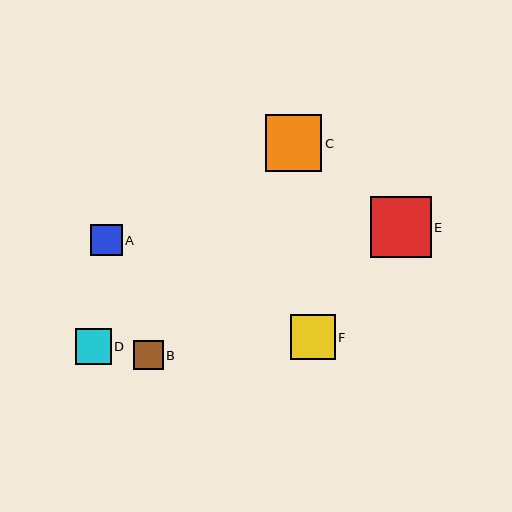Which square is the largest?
Square E is the largest with a size of approximately 61 pixels.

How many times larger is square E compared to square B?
Square E is approximately 2.1 times the size of square B.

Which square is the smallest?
Square B is the smallest with a size of approximately 29 pixels.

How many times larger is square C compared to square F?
Square C is approximately 1.3 times the size of square F.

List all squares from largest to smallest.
From largest to smallest: E, C, F, D, A, B.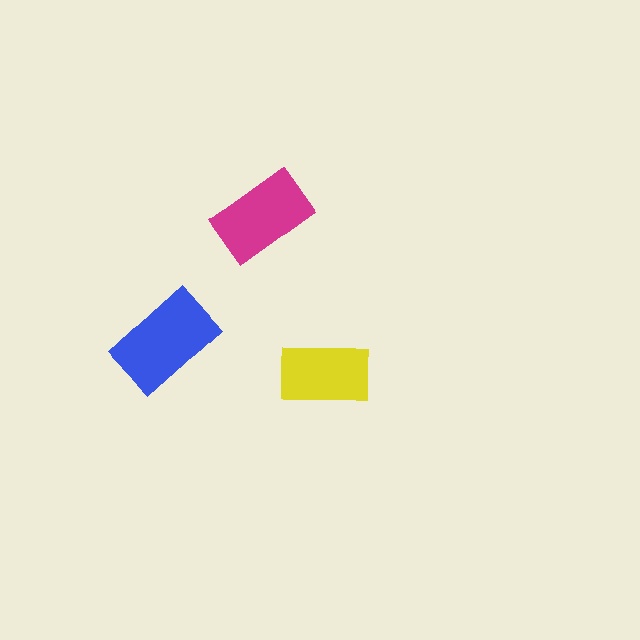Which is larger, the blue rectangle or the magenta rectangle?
The blue one.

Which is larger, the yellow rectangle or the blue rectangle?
The blue one.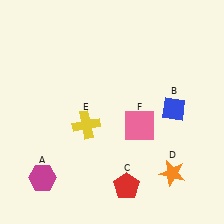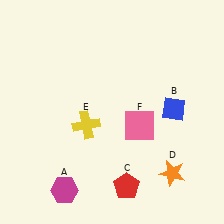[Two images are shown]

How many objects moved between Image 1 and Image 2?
1 object moved between the two images.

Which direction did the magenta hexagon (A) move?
The magenta hexagon (A) moved right.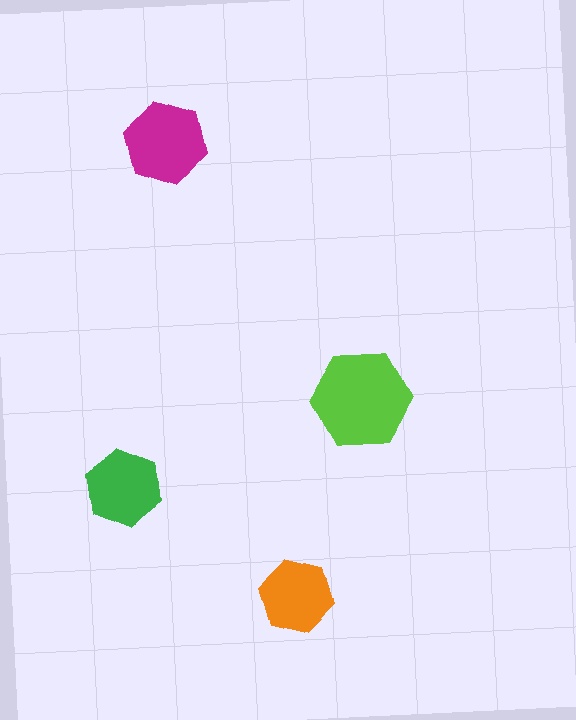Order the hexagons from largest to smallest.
the lime one, the magenta one, the green one, the orange one.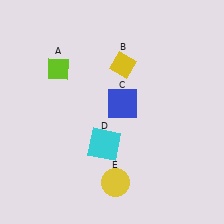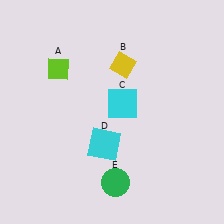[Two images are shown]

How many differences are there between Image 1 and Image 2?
There are 2 differences between the two images.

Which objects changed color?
C changed from blue to cyan. E changed from yellow to green.